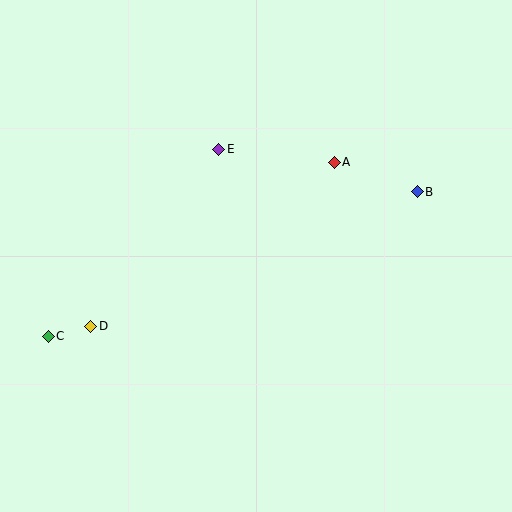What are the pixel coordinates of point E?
Point E is at (219, 149).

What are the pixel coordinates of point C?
Point C is at (48, 336).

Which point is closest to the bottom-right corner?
Point B is closest to the bottom-right corner.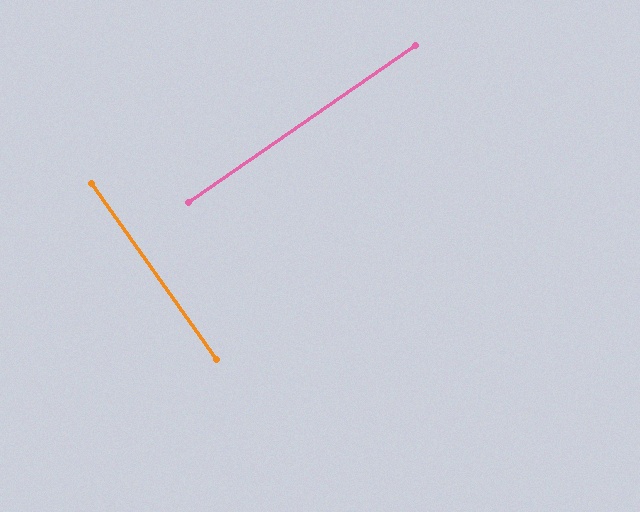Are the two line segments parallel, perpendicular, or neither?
Perpendicular — they meet at approximately 90°.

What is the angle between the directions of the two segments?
Approximately 90 degrees.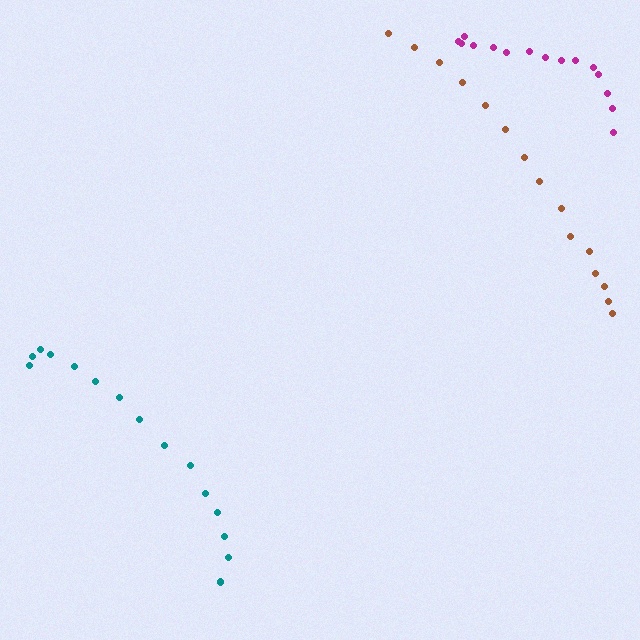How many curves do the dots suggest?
There are 3 distinct paths.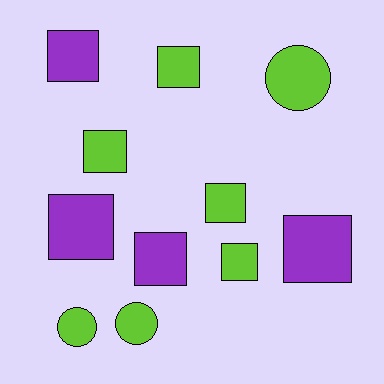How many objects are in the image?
There are 11 objects.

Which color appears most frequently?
Lime, with 7 objects.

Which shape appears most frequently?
Square, with 8 objects.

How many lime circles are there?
There are 3 lime circles.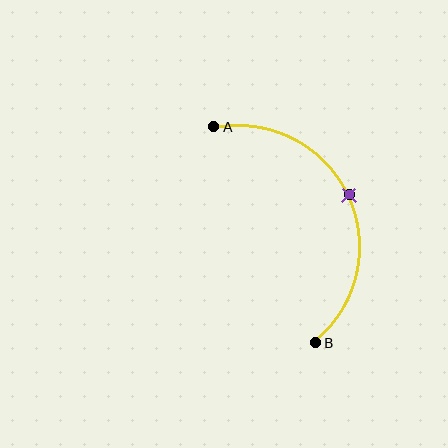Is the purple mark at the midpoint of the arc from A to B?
Yes. The purple mark lies on the arc at equal arc-length from both A and B — it is the arc midpoint.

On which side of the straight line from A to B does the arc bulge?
The arc bulges to the right of the straight line connecting A and B.